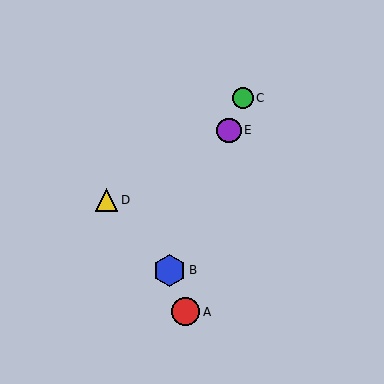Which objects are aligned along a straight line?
Objects B, C, E are aligned along a straight line.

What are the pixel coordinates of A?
Object A is at (186, 312).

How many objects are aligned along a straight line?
3 objects (B, C, E) are aligned along a straight line.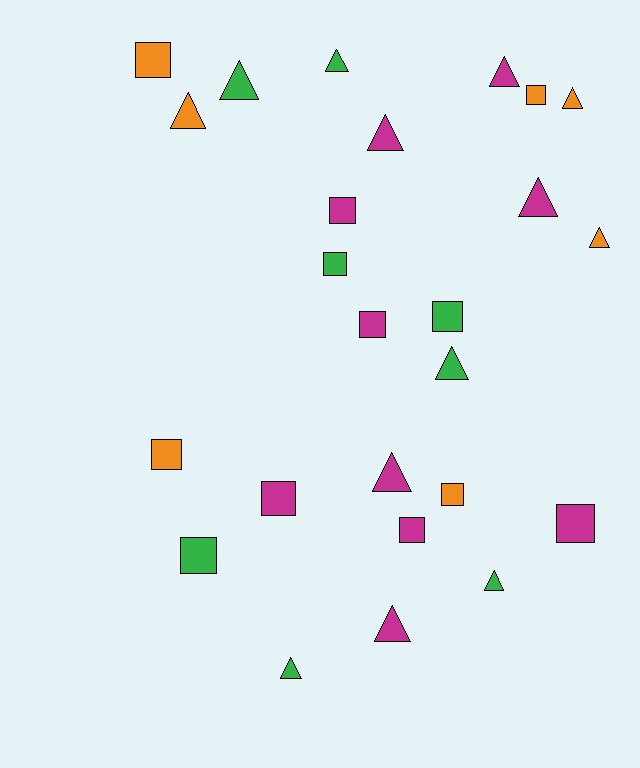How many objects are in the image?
There are 25 objects.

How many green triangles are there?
There are 5 green triangles.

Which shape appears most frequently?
Triangle, with 13 objects.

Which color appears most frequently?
Magenta, with 10 objects.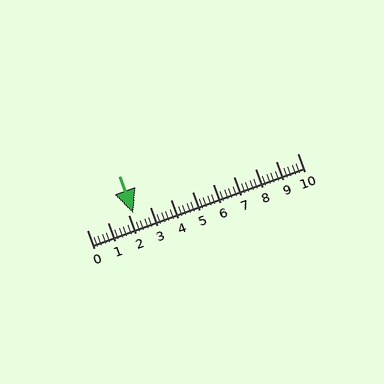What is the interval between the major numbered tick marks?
The major tick marks are spaced 1 units apart.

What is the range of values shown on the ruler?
The ruler shows values from 0 to 10.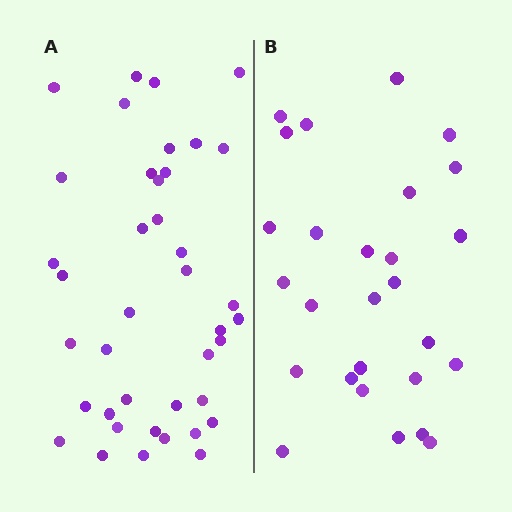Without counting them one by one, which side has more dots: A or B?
Region A (the left region) has more dots.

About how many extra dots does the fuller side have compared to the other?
Region A has approximately 15 more dots than region B.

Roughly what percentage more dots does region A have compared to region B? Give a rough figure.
About 50% more.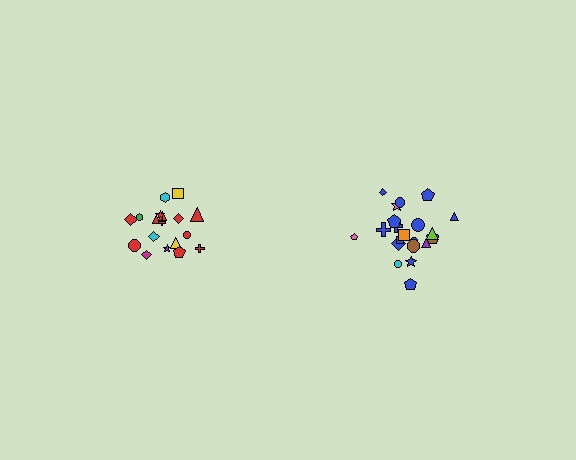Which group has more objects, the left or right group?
The right group.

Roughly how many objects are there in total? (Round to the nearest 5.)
Roughly 40 objects in total.